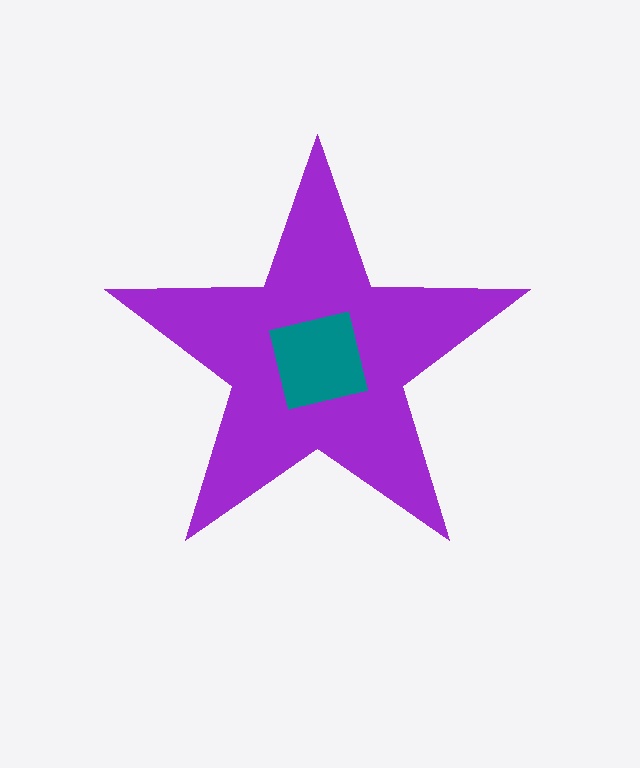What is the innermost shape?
The teal square.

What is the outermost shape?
The purple star.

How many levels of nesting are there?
2.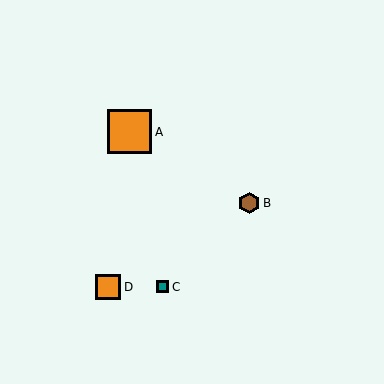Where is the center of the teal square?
The center of the teal square is at (163, 287).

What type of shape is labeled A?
Shape A is an orange square.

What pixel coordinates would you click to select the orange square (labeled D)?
Click at (108, 287) to select the orange square D.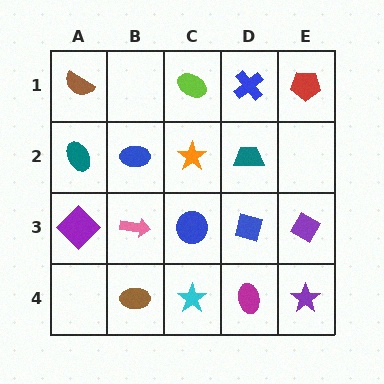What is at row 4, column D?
A magenta ellipse.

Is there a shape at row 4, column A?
No, that cell is empty.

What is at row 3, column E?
A purple diamond.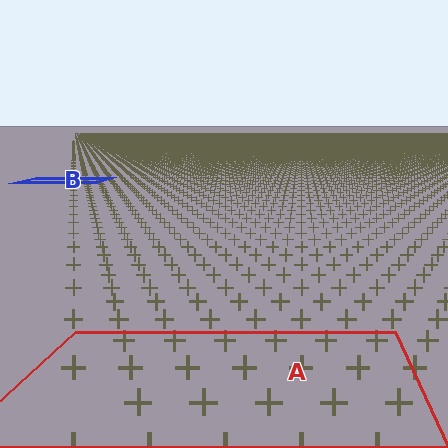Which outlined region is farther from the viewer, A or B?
Region B is farther from the viewer — the texture elements inside it appear smaller and more densely packed.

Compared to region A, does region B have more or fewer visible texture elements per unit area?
Region B has more texture elements per unit area — they are packed more densely because it is farther away.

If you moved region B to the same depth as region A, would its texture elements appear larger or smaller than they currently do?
They would appear larger. At a closer depth, the same texture elements are projected at a bigger on-screen size.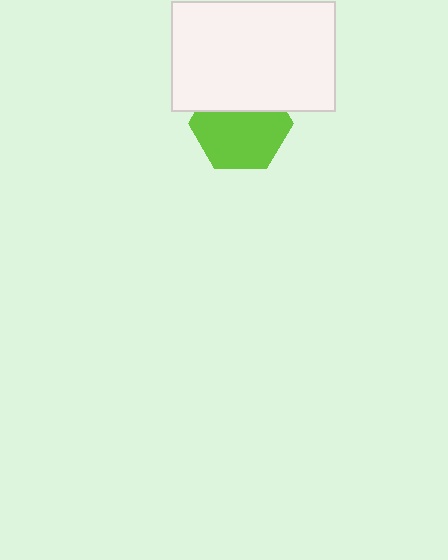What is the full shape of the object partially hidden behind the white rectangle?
The partially hidden object is a lime hexagon.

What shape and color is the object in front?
The object in front is a white rectangle.